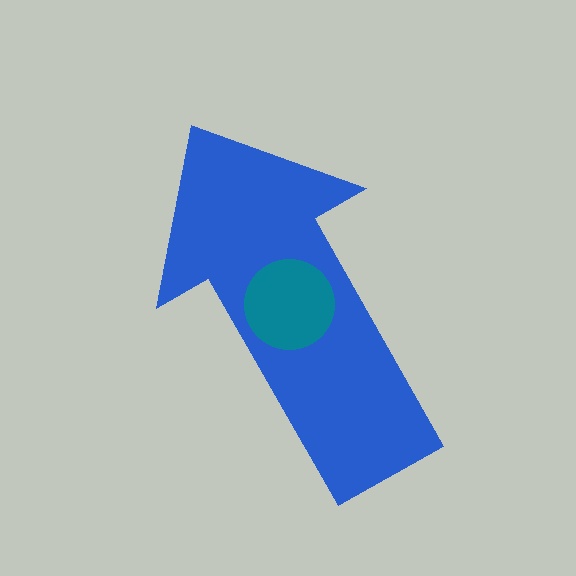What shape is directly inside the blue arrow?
The teal circle.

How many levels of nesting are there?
2.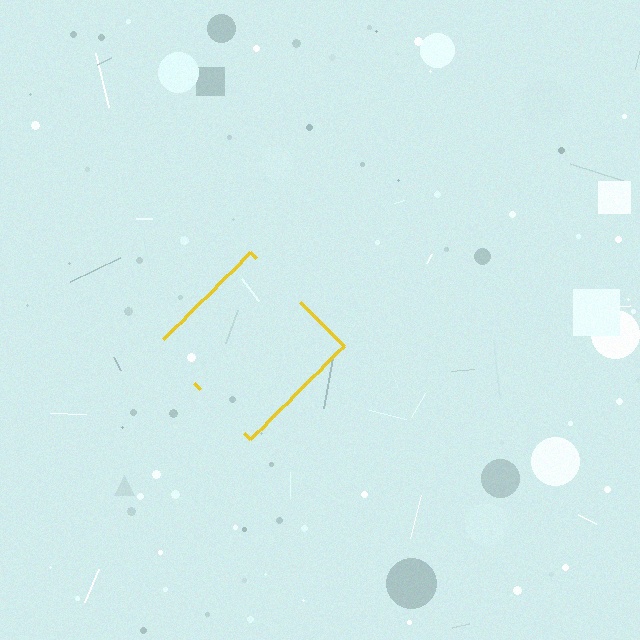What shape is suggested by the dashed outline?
The dashed outline suggests a diamond.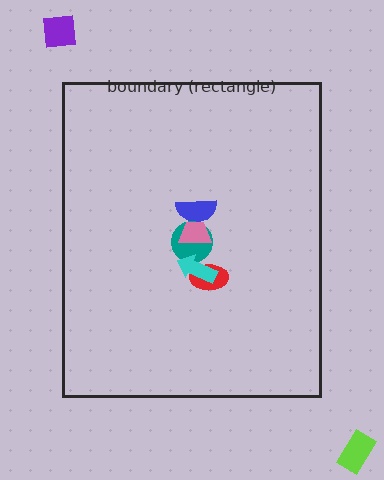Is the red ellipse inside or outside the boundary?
Inside.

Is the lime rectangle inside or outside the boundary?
Outside.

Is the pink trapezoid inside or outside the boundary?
Inside.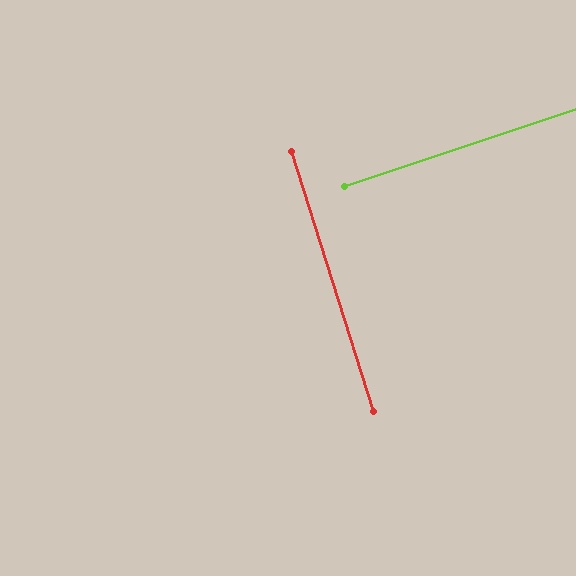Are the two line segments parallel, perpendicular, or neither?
Perpendicular — they meet at approximately 89°.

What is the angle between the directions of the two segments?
Approximately 89 degrees.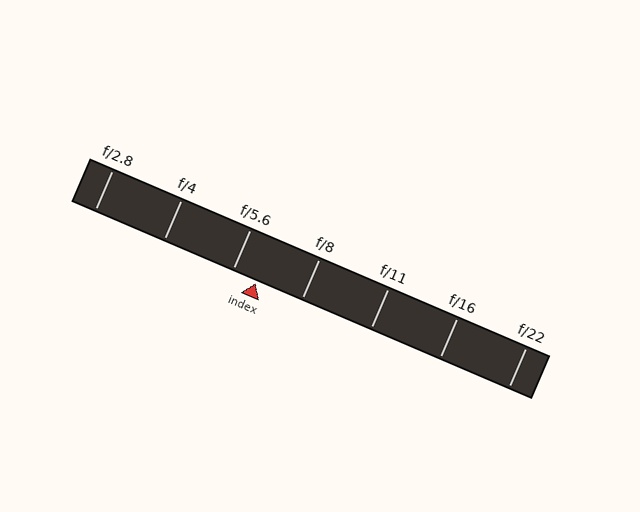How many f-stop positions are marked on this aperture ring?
There are 7 f-stop positions marked.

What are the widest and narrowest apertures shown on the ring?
The widest aperture shown is f/2.8 and the narrowest is f/22.